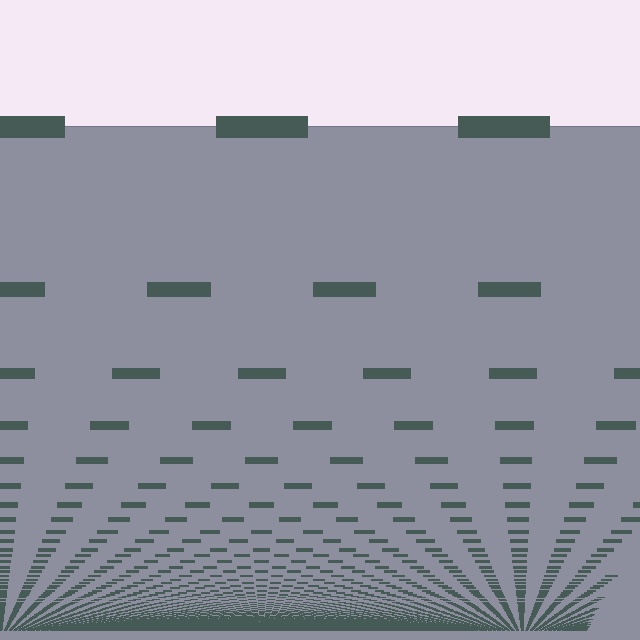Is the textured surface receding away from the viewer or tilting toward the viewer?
The surface appears to tilt toward the viewer. Texture elements get larger and sparser toward the top.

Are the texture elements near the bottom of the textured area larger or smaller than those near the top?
Smaller. The gradient is inverted — elements near the bottom are smaller and denser.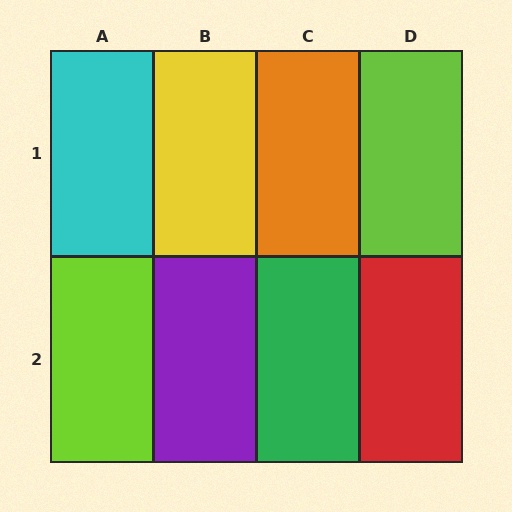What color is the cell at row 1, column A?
Cyan.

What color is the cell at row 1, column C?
Orange.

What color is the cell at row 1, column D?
Lime.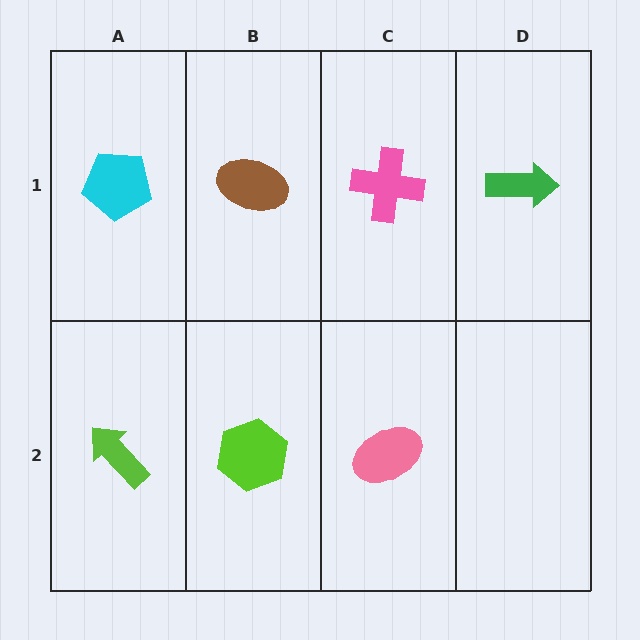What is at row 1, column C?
A pink cross.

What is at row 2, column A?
A lime arrow.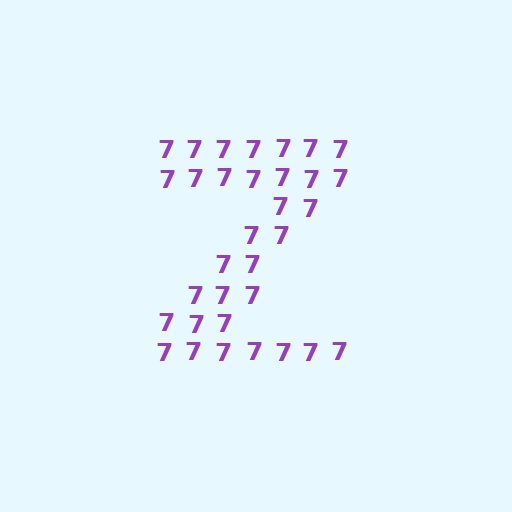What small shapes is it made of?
It is made of small digit 7's.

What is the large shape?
The large shape is the letter Z.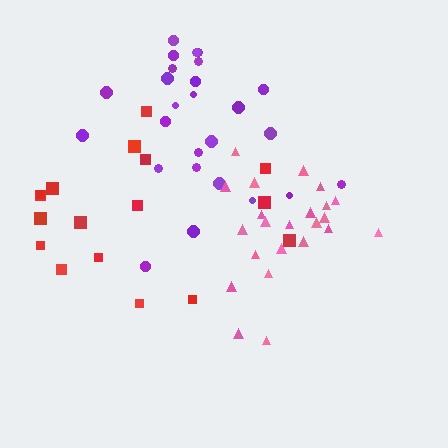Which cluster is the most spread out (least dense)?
Red.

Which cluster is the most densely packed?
Pink.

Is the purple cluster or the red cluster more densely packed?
Purple.